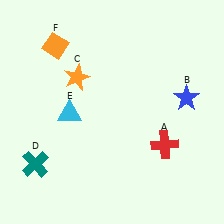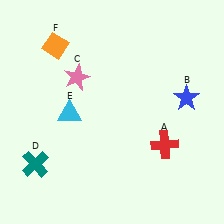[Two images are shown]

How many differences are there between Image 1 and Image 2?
There is 1 difference between the two images.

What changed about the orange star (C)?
In Image 1, C is orange. In Image 2, it changed to pink.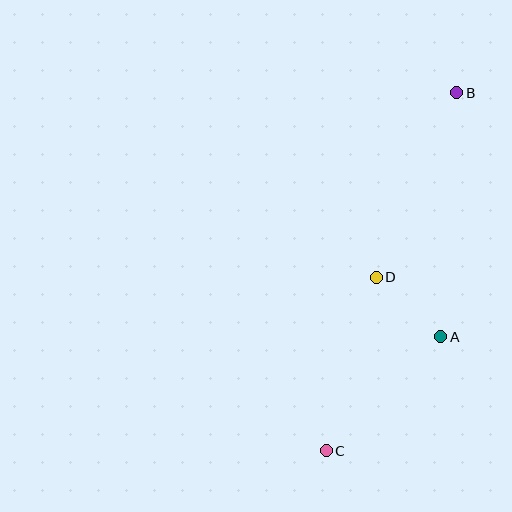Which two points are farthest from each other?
Points B and C are farthest from each other.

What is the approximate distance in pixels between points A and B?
The distance between A and B is approximately 245 pixels.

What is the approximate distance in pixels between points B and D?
The distance between B and D is approximately 202 pixels.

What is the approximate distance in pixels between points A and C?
The distance between A and C is approximately 161 pixels.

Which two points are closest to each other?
Points A and D are closest to each other.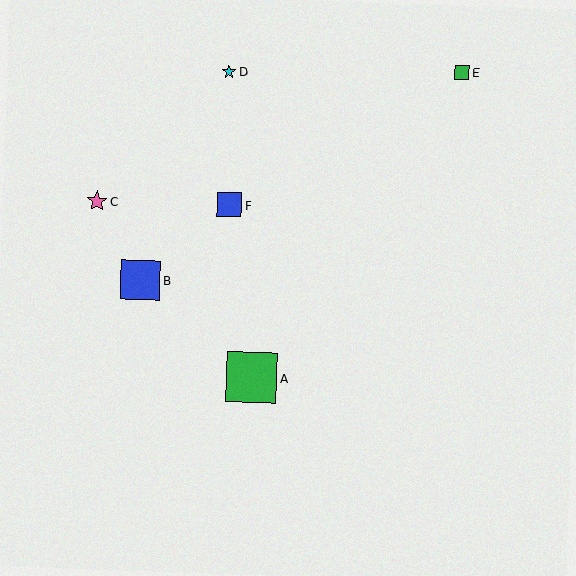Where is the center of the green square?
The center of the green square is at (252, 378).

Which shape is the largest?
The green square (labeled A) is the largest.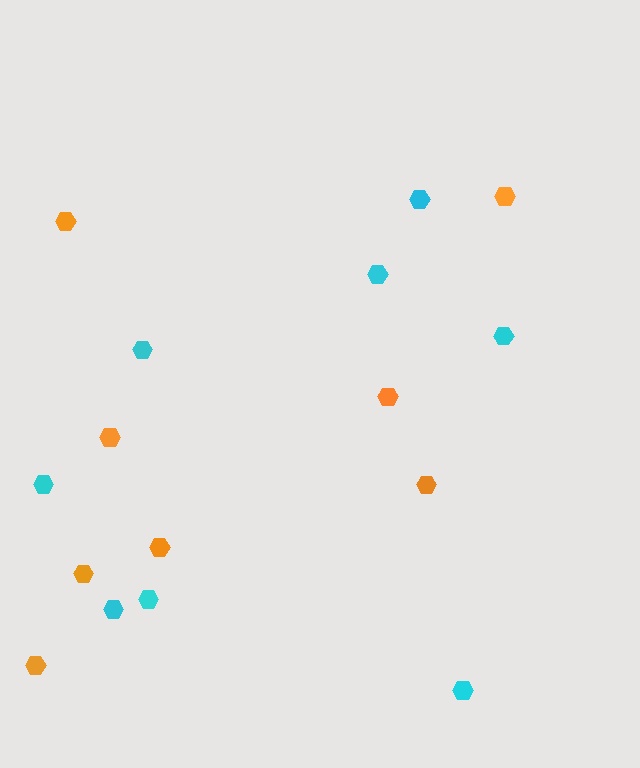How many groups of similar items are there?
There are 2 groups: one group of orange hexagons (8) and one group of cyan hexagons (8).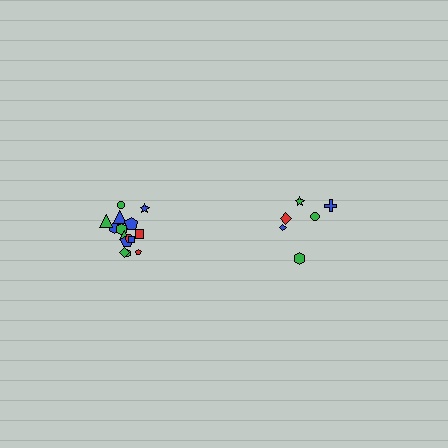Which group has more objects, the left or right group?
The left group.